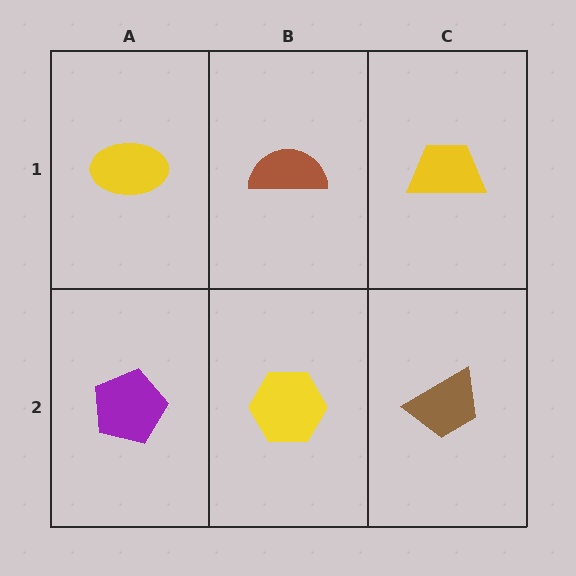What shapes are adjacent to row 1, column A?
A purple pentagon (row 2, column A), a brown semicircle (row 1, column B).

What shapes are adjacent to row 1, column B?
A yellow hexagon (row 2, column B), a yellow ellipse (row 1, column A), a yellow trapezoid (row 1, column C).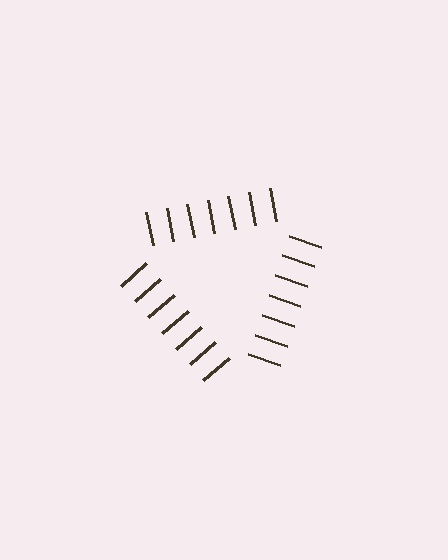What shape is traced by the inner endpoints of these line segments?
An illusory triangle — the line segments terminate on its edges but no continuous stroke is drawn.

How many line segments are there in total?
21 — 7 along each of the 3 edges.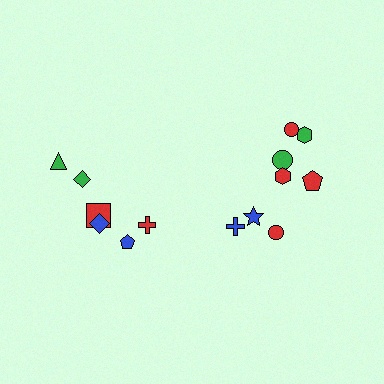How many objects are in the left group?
There are 6 objects.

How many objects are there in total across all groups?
There are 14 objects.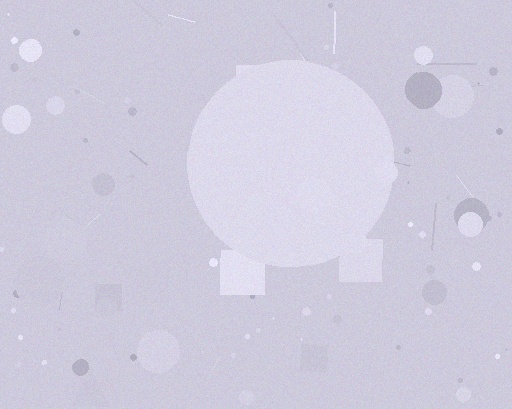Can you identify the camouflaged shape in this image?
The camouflaged shape is a circle.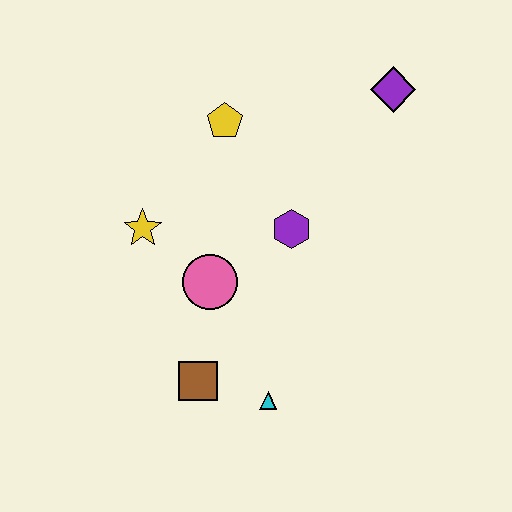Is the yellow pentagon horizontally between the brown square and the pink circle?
No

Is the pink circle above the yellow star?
No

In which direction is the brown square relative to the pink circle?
The brown square is below the pink circle.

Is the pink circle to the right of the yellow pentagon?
No